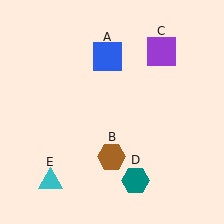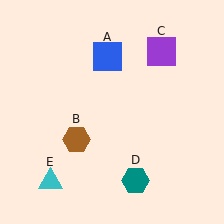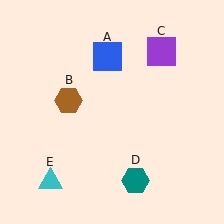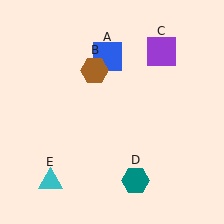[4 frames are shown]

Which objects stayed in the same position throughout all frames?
Blue square (object A) and purple square (object C) and teal hexagon (object D) and cyan triangle (object E) remained stationary.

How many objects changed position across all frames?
1 object changed position: brown hexagon (object B).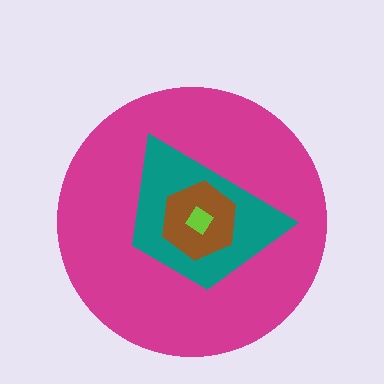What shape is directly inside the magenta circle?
The teal trapezoid.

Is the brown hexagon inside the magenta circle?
Yes.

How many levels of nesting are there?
4.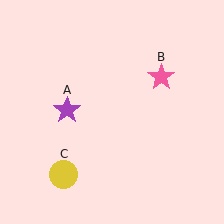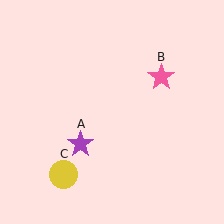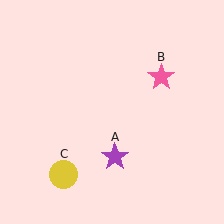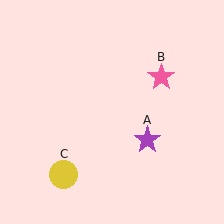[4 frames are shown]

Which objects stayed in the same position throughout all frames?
Pink star (object B) and yellow circle (object C) remained stationary.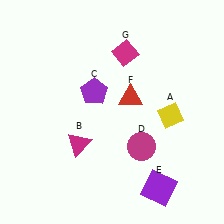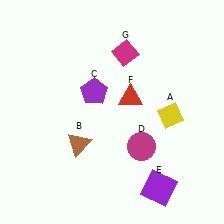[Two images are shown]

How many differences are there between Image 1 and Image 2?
There is 1 difference between the two images.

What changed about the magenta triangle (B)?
In Image 1, B is magenta. In Image 2, it changed to brown.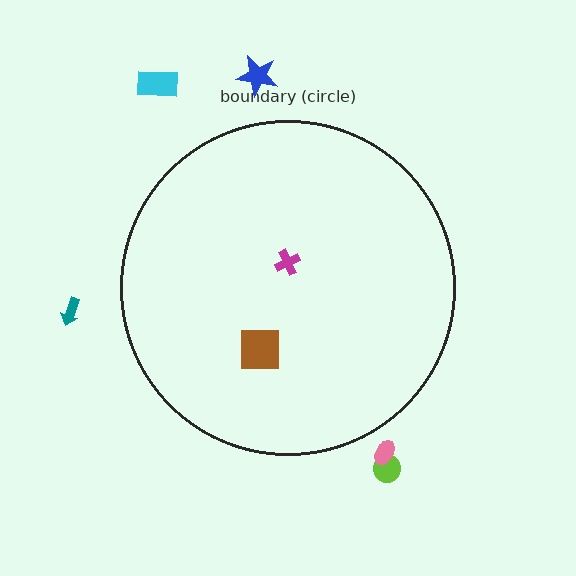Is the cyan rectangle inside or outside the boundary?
Outside.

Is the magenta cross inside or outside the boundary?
Inside.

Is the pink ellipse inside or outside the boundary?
Outside.